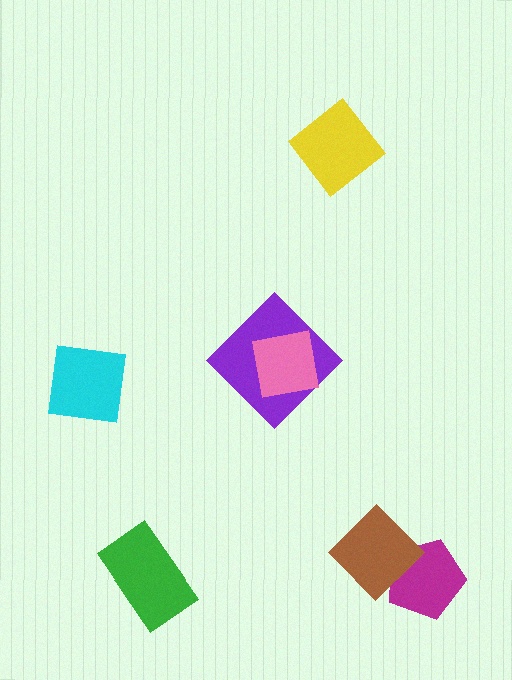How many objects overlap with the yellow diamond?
0 objects overlap with the yellow diamond.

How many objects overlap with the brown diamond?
1 object overlaps with the brown diamond.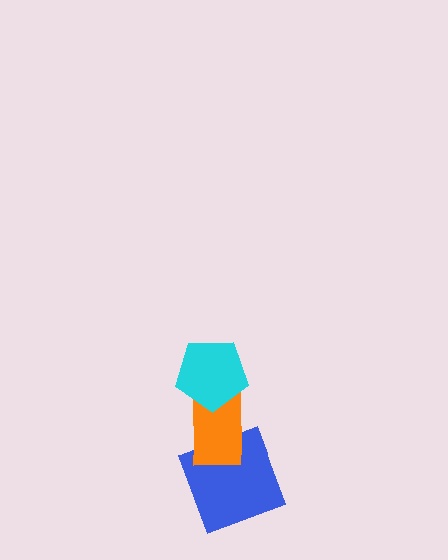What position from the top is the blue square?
The blue square is 3rd from the top.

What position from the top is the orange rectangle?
The orange rectangle is 2nd from the top.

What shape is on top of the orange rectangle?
The cyan pentagon is on top of the orange rectangle.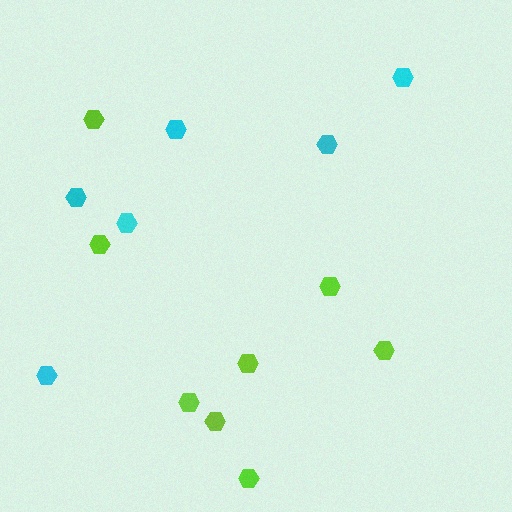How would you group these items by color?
There are 2 groups: one group of cyan hexagons (6) and one group of lime hexagons (8).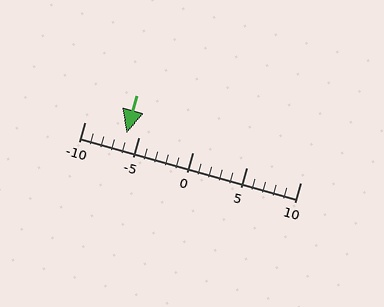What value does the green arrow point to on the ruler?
The green arrow points to approximately -6.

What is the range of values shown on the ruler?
The ruler shows values from -10 to 10.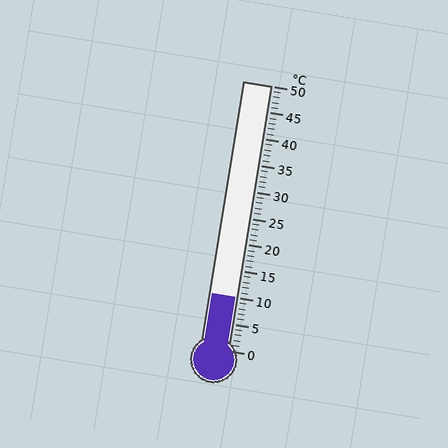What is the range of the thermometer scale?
The thermometer scale ranges from 0°C to 50°C.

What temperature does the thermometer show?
The thermometer shows approximately 10°C.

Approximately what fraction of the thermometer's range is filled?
The thermometer is filled to approximately 20% of its range.